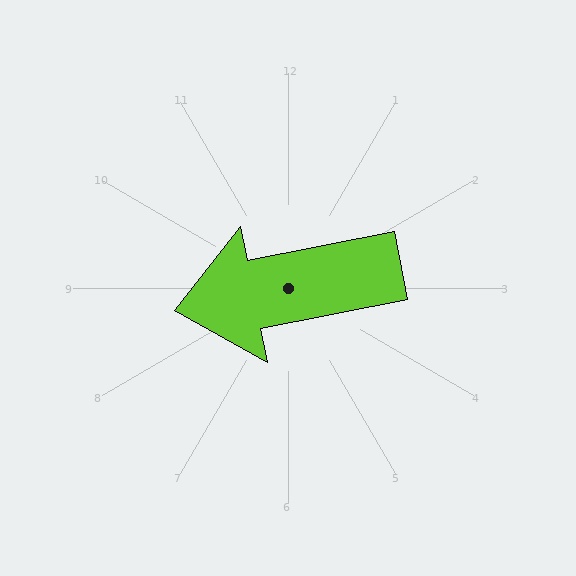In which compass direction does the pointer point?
West.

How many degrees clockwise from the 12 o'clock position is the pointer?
Approximately 259 degrees.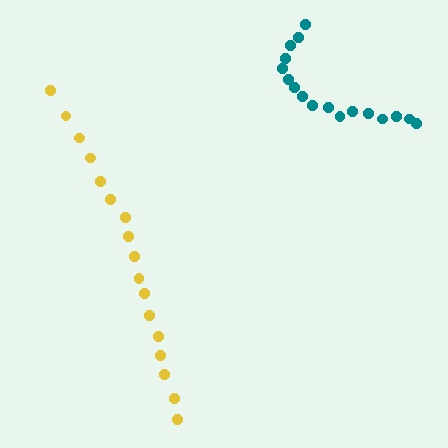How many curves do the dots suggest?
There are 2 distinct paths.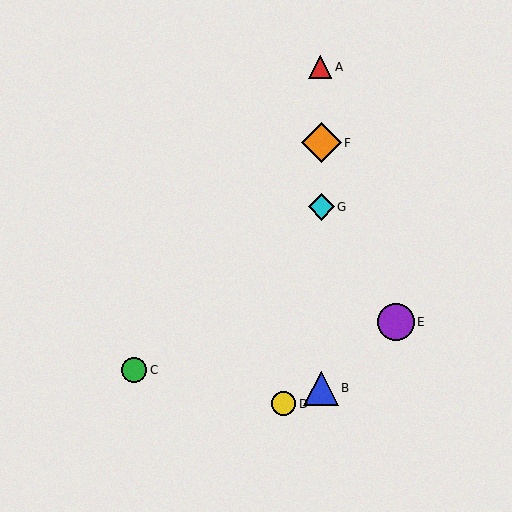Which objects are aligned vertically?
Objects A, B, F, G are aligned vertically.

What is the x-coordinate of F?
Object F is at x≈321.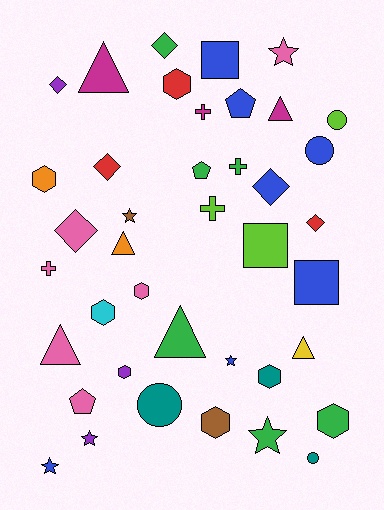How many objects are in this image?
There are 40 objects.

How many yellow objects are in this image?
There is 1 yellow object.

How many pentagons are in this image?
There are 3 pentagons.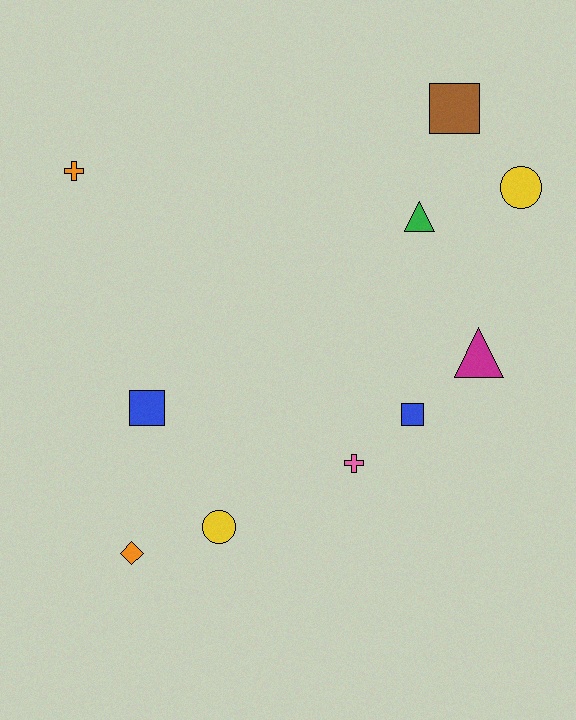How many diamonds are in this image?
There is 1 diamond.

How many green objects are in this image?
There is 1 green object.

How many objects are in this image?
There are 10 objects.